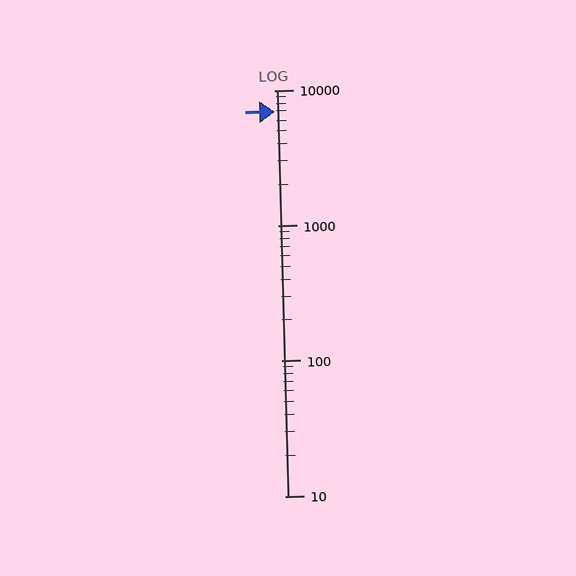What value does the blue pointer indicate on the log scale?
The pointer indicates approximately 6900.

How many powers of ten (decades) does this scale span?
The scale spans 3 decades, from 10 to 10000.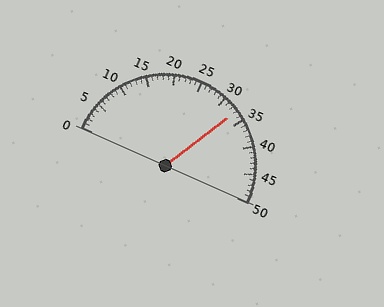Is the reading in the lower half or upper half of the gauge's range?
The reading is in the upper half of the range (0 to 50).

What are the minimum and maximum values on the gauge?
The gauge ranges from 0 to 50.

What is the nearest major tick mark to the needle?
The nearest major tick mark is 35.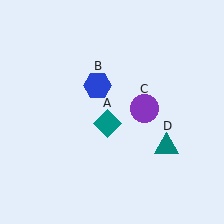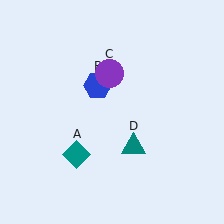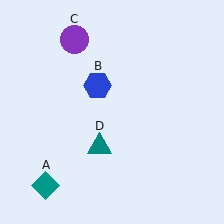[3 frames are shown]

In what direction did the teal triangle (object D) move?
The teal triangle (object D) moved left.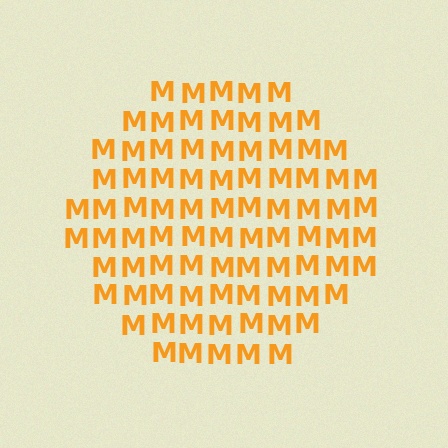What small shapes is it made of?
It is made of small letter M's.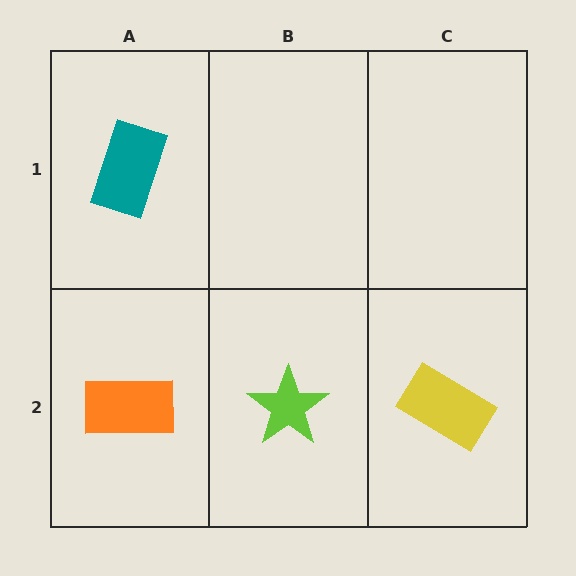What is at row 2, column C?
A yellow rectangle.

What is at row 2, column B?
A lime star.